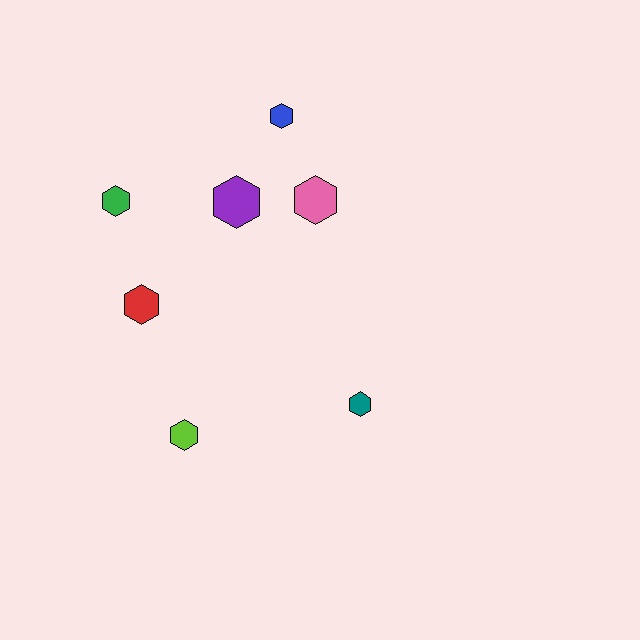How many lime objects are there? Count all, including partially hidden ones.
There is 1 lime object.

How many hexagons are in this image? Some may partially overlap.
There are 7 hexagons.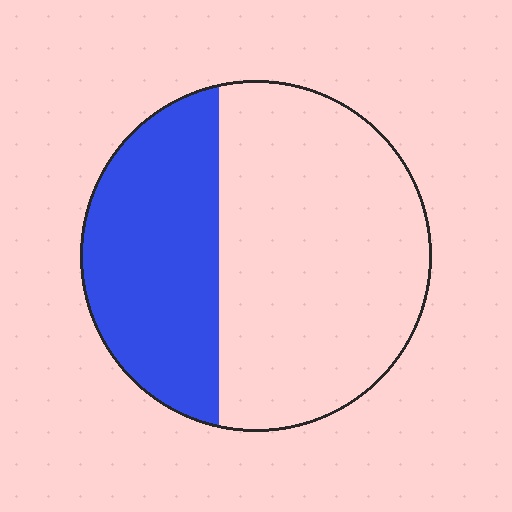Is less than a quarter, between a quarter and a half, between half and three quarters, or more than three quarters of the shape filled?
Between a quarter and a half.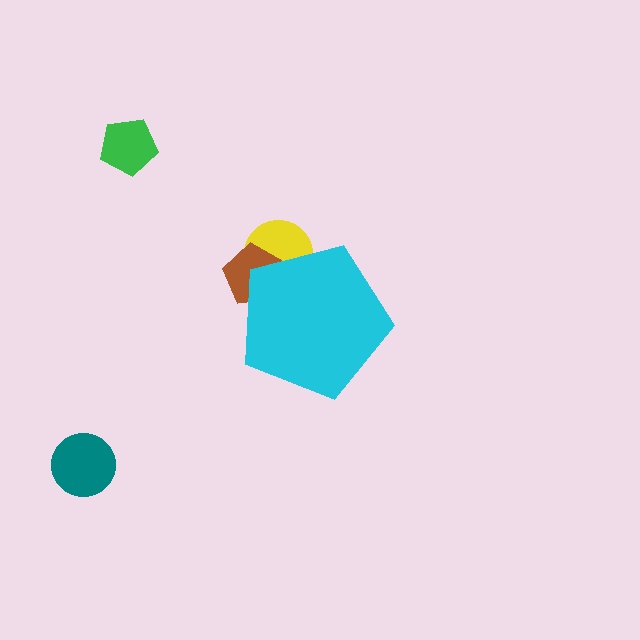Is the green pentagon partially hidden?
No, the green pentagon is fully visible.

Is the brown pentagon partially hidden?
Yes, the brown pentagon is partially hidden behind the cyan pentagon.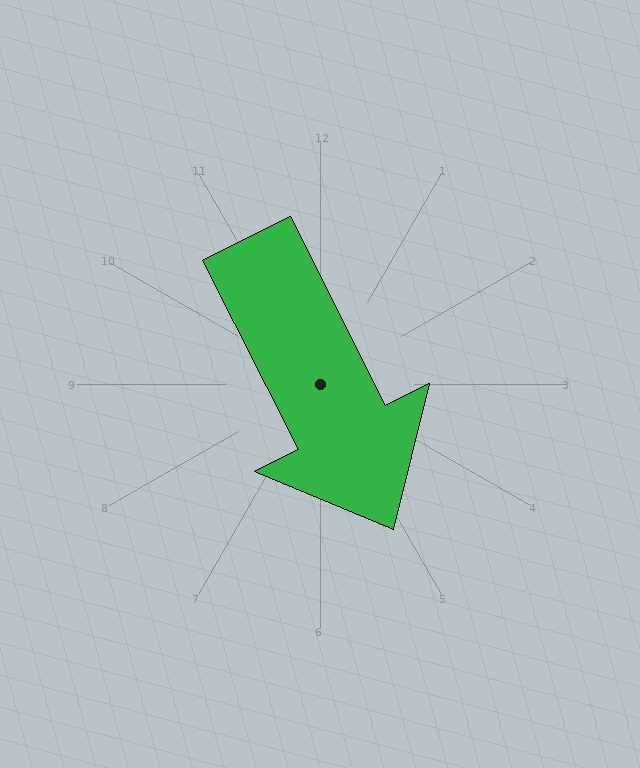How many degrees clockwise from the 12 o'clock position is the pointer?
Approximately 153 degrees.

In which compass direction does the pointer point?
Southeast.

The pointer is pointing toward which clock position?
Roughly 5 o'clock.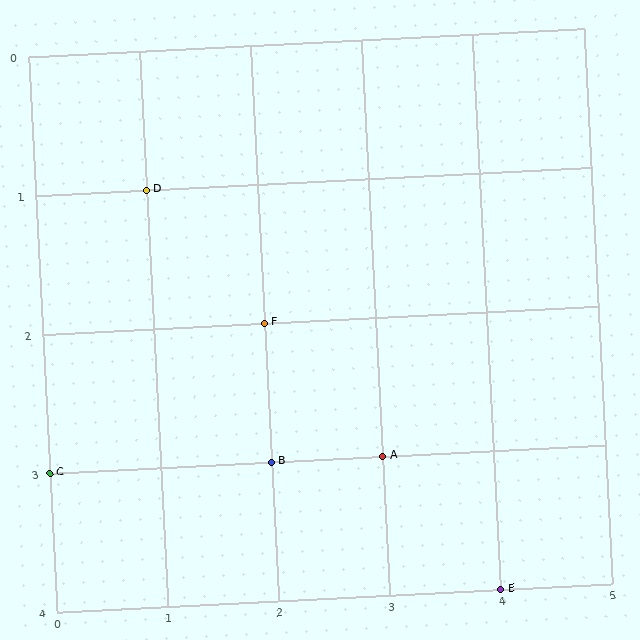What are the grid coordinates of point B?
Point B is at grid coordinates (2, 3).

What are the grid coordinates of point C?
Point C is at grid coordinates (0, 3).